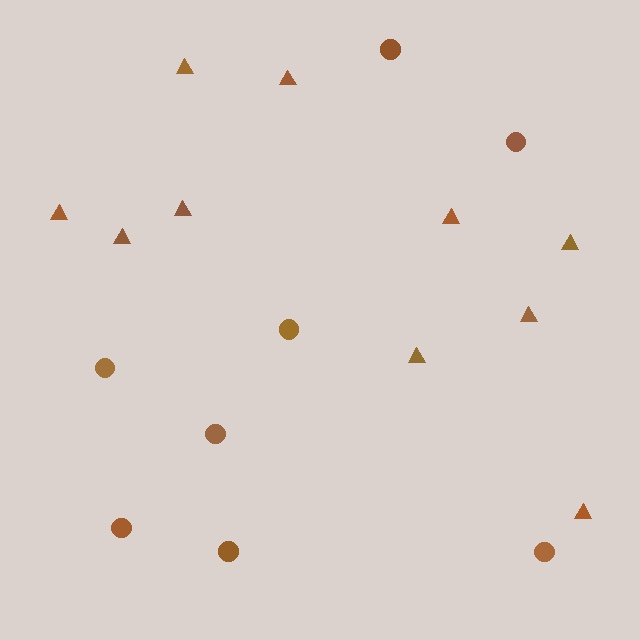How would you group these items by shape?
There are 2 groups: one group of triangles (10) and one group of circles (8).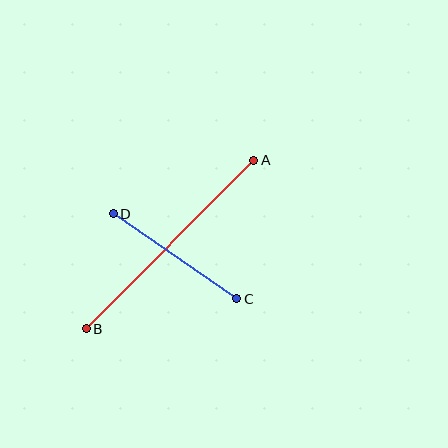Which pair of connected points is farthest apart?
Points A and B are farthest apart.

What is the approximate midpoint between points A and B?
The midpoint is at approximately (170, 245) pixels.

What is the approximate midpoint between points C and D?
The midpoint is at approximately (175, 256) pixels.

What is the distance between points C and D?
The distance is approximately 150 pixels.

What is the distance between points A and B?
The distance is approximately 238 pixels.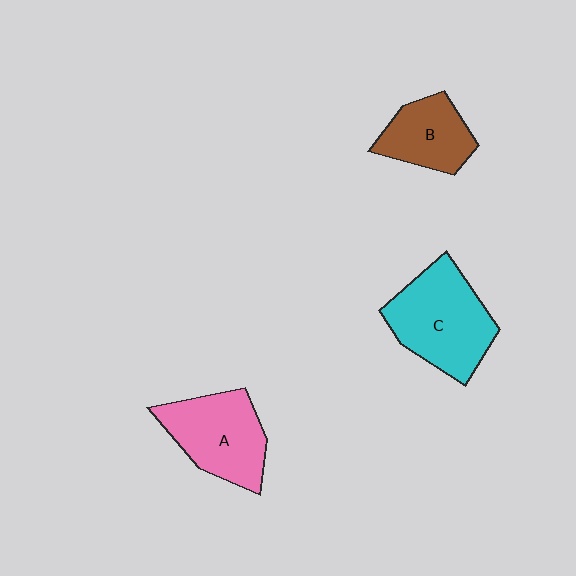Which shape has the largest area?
Shape C (cyan).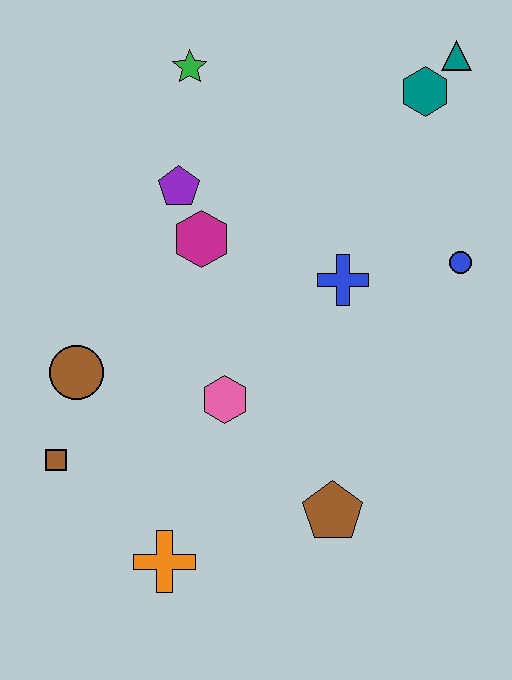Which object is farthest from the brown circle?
The teal triangle is farthest from the brown circle.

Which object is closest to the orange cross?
The brown square is closest to the orange cross.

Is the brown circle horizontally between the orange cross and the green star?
No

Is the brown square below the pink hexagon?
Yes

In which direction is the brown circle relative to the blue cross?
The brown circle is to the left of the blue cross.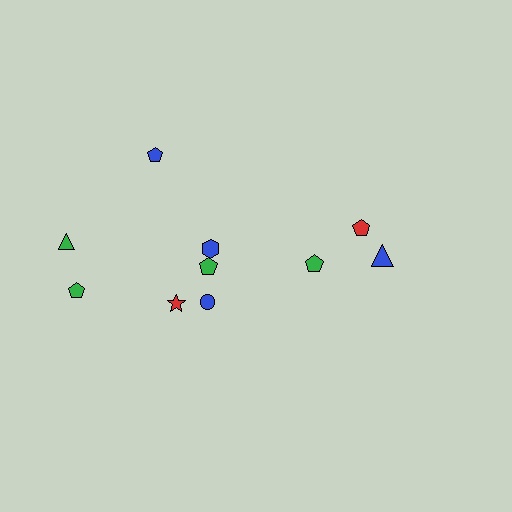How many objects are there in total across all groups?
There are 10 objects.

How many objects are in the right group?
There are 3 objects.